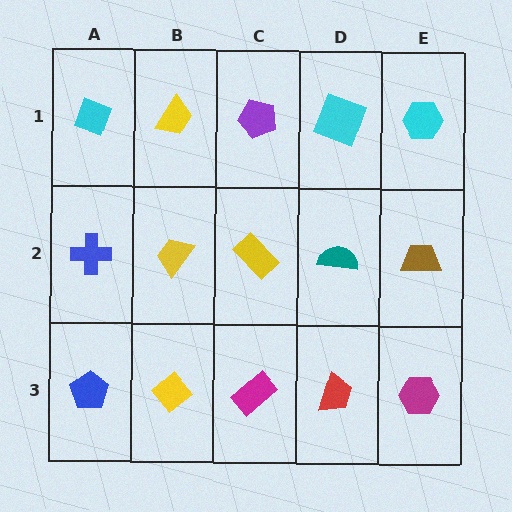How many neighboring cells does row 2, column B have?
4.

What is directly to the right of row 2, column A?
A yellow trapezoid.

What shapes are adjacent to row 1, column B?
A yellow trapezoid (row 2, column B), a cyan diamond (row 1, column A), a purple pentagon (row 1, column C).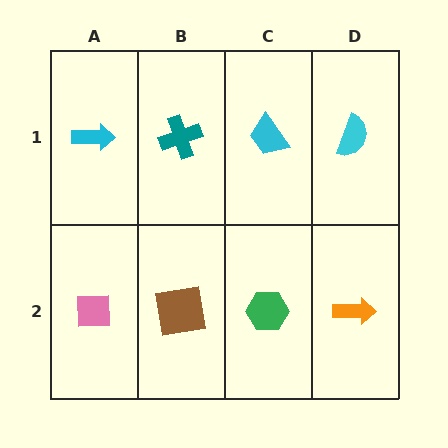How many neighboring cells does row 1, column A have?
2.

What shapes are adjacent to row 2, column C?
A cyan trapezoid (row 1, column C), a brown square (row 2, column B), an orange arrow (row 2, column D).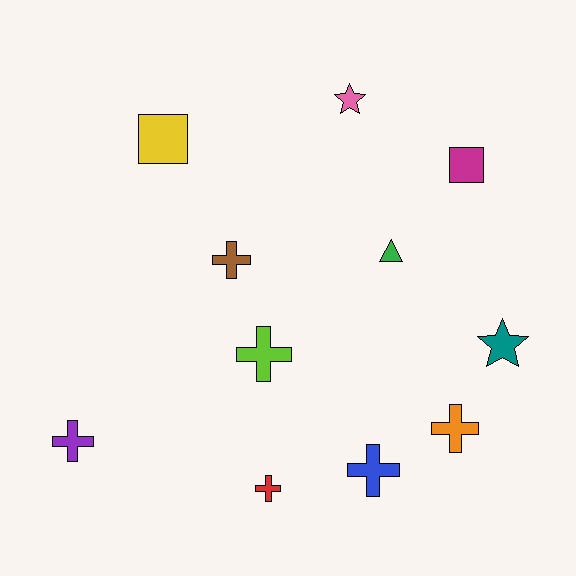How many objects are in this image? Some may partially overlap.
There are 11 objects.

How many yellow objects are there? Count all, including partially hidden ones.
There is 1 yellow object.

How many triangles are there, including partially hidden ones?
There is 1 triangle.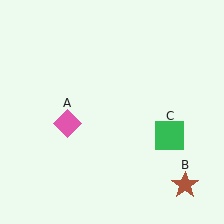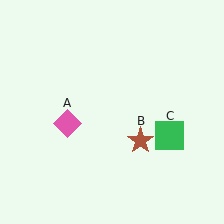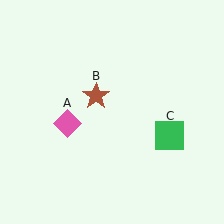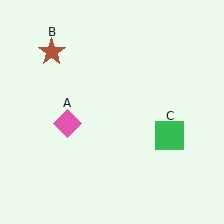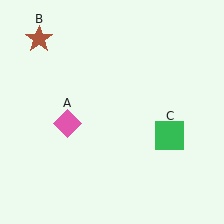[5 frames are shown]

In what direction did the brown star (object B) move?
The brown star (object B) moved up and to the left.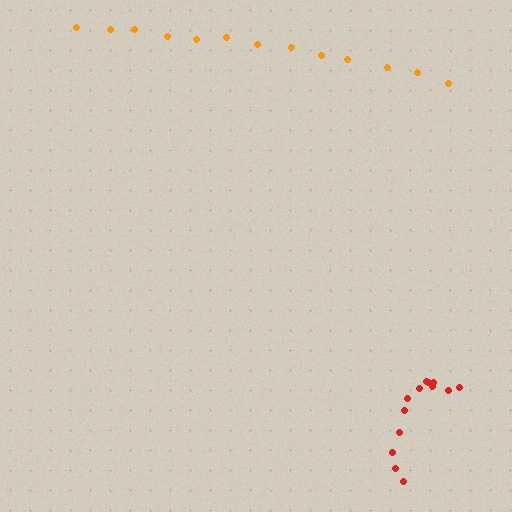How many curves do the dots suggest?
There are 2 distinct paths.